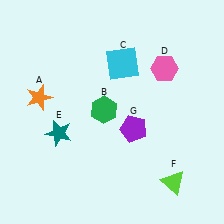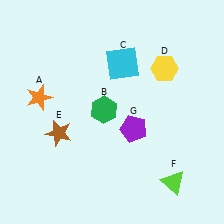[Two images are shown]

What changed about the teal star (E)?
In Image 1, E is teal. In Image 2, it changed to brown.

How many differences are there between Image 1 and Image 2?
There are 2 differences between the two images.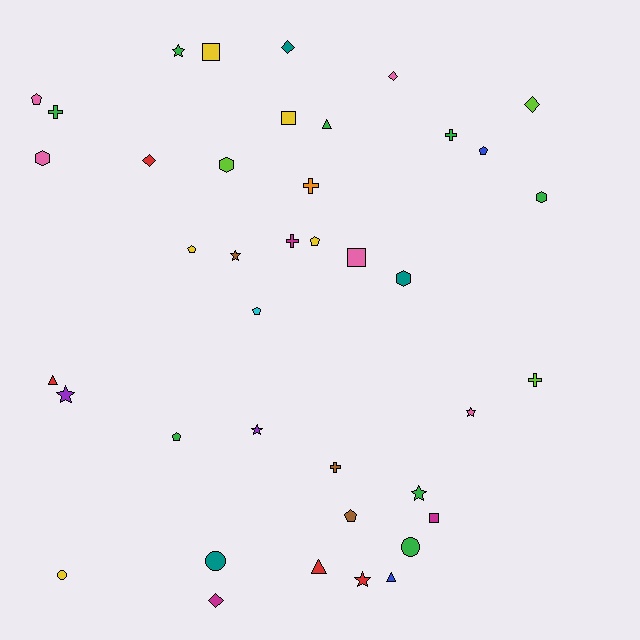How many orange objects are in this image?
There is 1 orange object.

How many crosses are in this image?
There are 6 crosses.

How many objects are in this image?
There are 40 objects.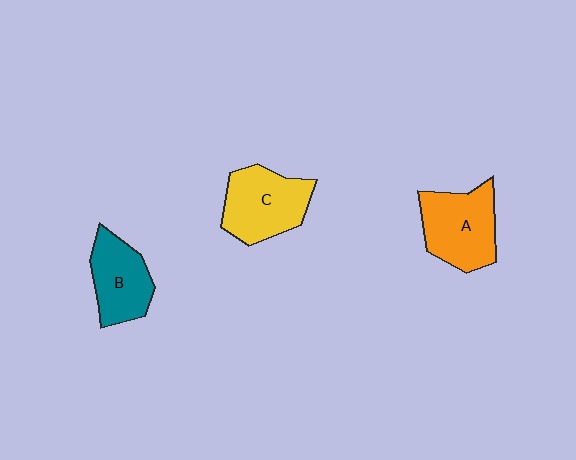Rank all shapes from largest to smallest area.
From largest to smallest: A (orange), C (yellow), B (teal).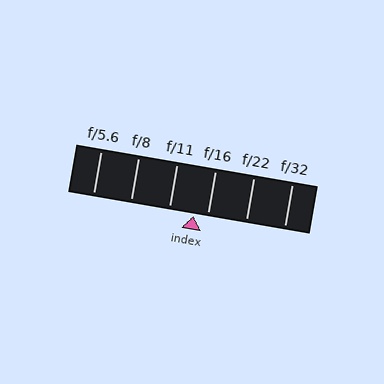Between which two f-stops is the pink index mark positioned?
The index mark is between f/11 and f/16.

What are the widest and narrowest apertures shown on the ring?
The widest aperture shown is f/5.6 and the narrowest is f/32.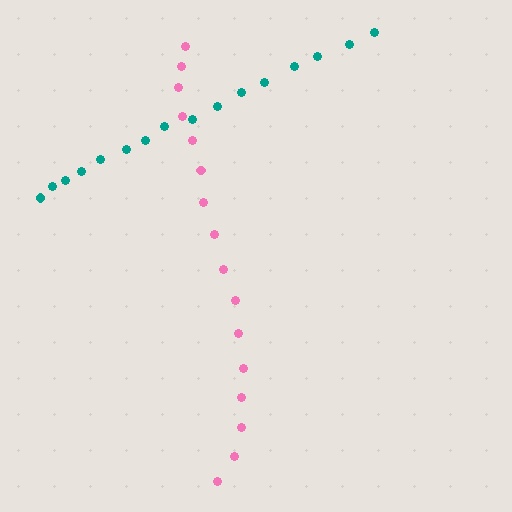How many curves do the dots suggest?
There are 2 distinct paths.